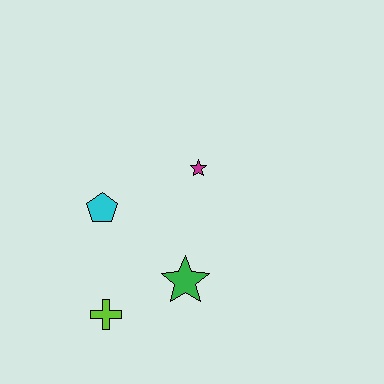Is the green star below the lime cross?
No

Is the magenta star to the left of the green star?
No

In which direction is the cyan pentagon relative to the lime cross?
The cyan pentagon is above the lime cross.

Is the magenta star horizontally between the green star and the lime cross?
No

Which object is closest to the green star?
The lime cross is closest to the green star.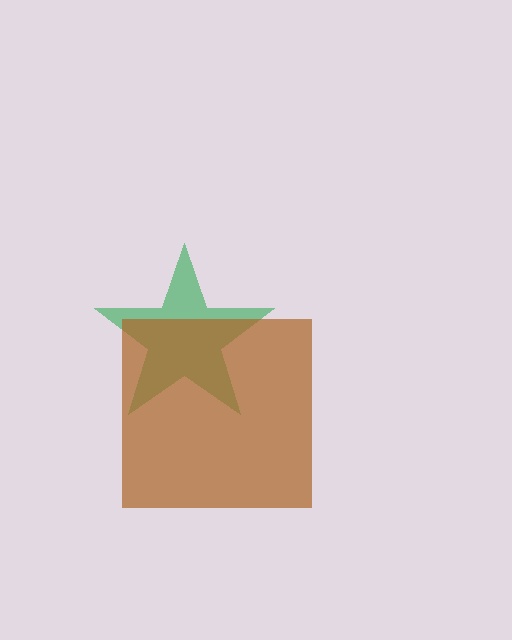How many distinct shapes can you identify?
There are 2 distinct shapes: a green star, a brown square.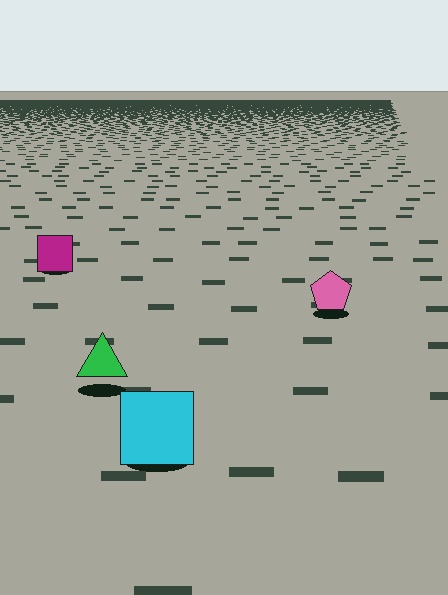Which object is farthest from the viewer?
The magenta square is farthest from the viewer. It appears smaller and the ground texture around it is denser.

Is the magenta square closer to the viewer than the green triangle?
No. The green triangle is closer — you can tell from the texture gradient: the ground texture is coarser near it.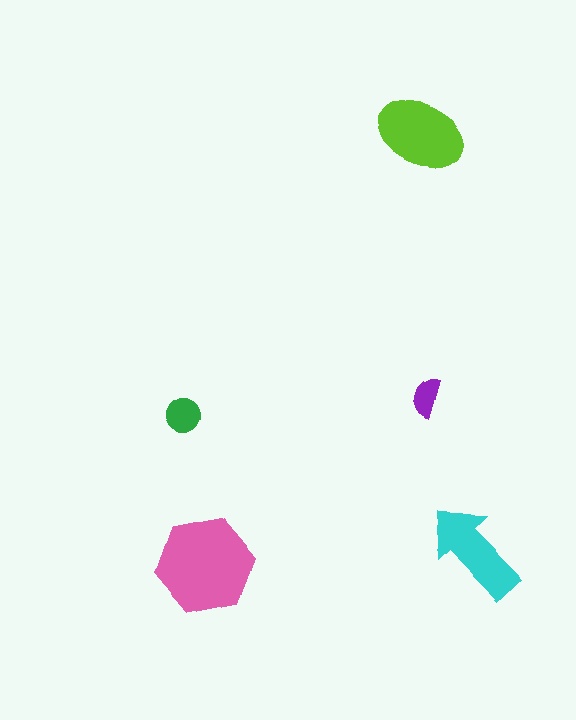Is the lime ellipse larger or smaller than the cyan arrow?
Larger.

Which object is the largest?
The pink hexagon.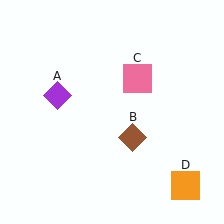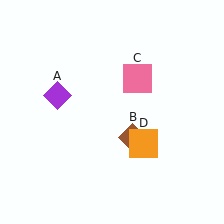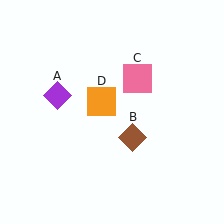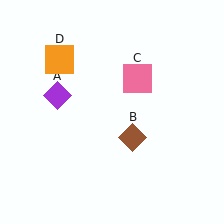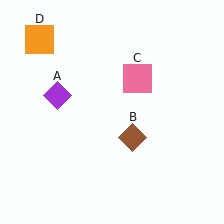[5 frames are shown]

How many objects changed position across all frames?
1 object changed position: orange square (object D).